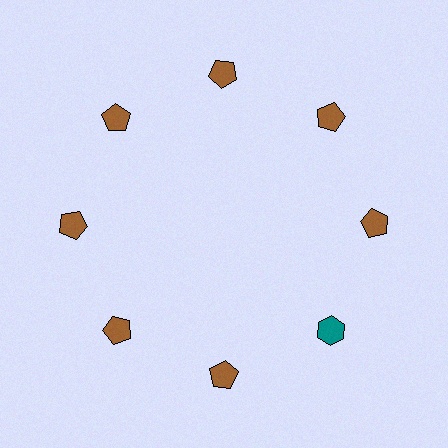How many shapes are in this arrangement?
There are 8 shapes arranged in a ring pattern.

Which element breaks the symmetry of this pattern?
The teal hexagon at roughly the 4 o'clock position breaks the symmetry. All other shapes are brown pentagons.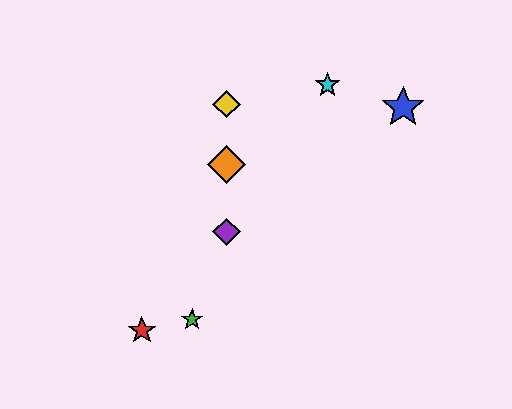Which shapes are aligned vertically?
The yellow diamond, the purple diamond, the orange diamond are aligned vertically.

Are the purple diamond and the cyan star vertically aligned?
No, the purple diamond is at x≈227 and the cyan star is at x≈328.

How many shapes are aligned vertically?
3 shapes (the yellow diamond, the purple diamond, the orange diamond) are aligned vertically.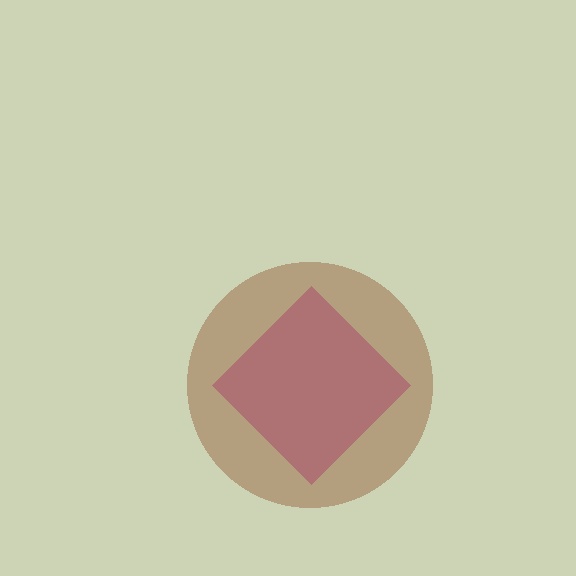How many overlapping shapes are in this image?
There are 2 overlapping shapes in the image.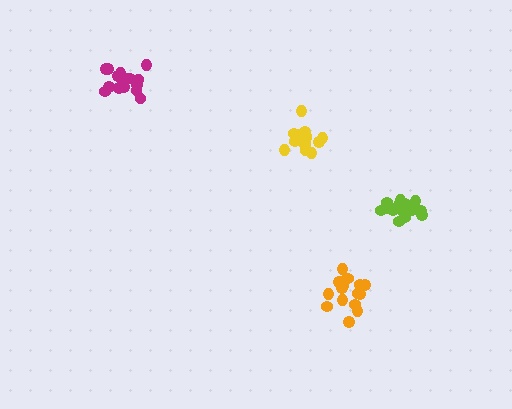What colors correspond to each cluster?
The clusters are colored: yellow, magenta, lime, orange.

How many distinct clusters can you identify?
There are 4 distinct clusters.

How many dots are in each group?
Group 1: 15 dots, Group 2: 18 dots, Group 3: 19 dots, Group 4: 16 dots (68 total).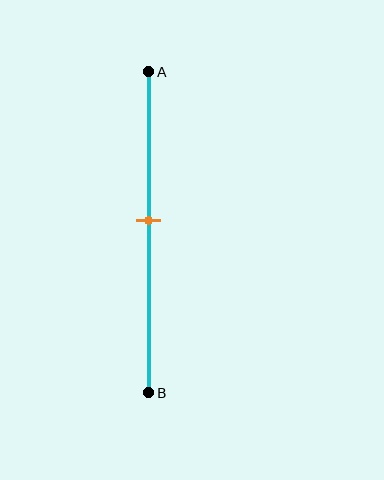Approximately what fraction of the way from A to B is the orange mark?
The orange mark is approximately 45% of the way from A to B.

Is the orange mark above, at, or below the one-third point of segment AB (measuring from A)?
The orange mark is below the one-third point of segment AB.